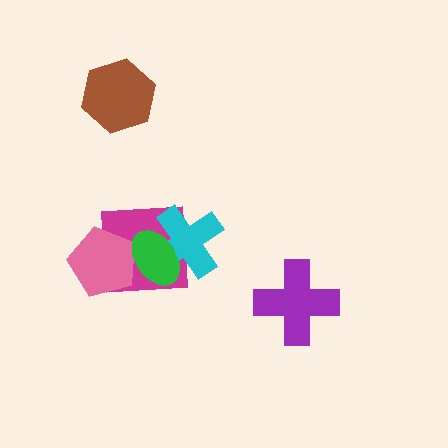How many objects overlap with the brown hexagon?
0 objects overlap with the brown hexagon.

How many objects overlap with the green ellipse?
3 objects overlap with the green ellipse.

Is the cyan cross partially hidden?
Yes, it is partially covered by another shape.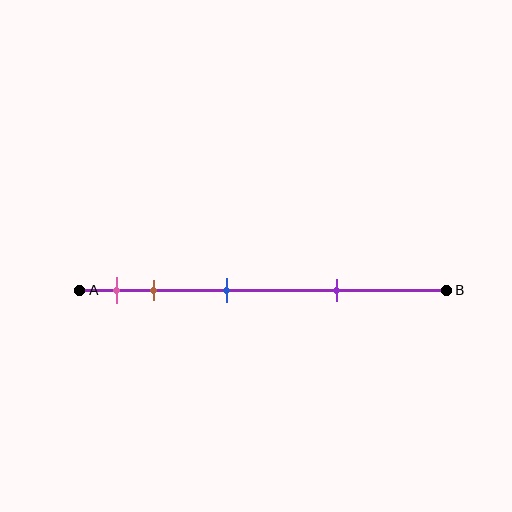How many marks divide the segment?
There are 4 marks dividing the segment.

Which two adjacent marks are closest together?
The pink and brown marks are the closest adjacent pair.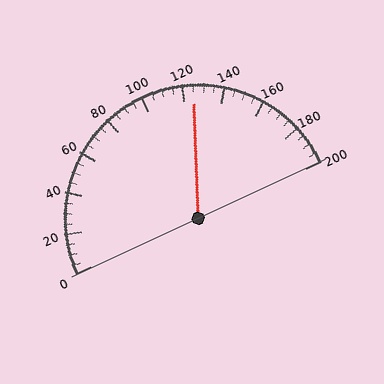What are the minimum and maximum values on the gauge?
The gauge ranges from 0 to 200.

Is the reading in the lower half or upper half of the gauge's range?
The reading is in the upper half of the range (0 to 200).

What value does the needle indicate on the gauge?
The needle indicates approximately 125.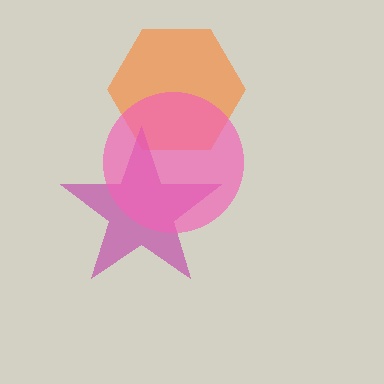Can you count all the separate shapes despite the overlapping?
Yes, there are 3 separate shapes.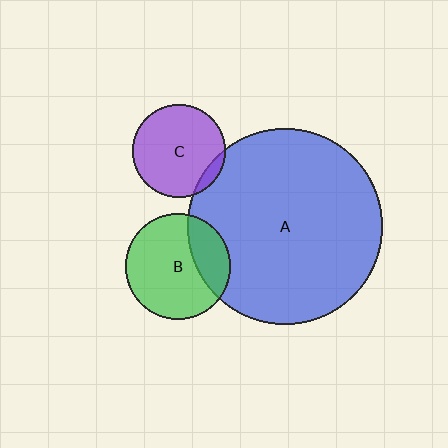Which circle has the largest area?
Circle A (blue).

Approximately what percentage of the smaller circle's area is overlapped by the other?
Approximately 10%.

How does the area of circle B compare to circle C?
Approximately 1.3 times.